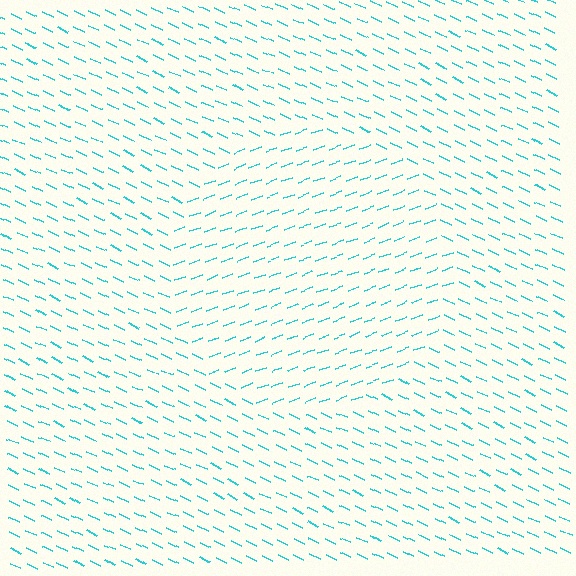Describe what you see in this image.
The image is filled with small cyan line segments. A circle region in the image has lines oriented differently from the surrounding lines, creating a visible texture boundary.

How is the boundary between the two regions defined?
The boundary is defined purely by a change in line orientation (approximately 45 degrees difference). All lines are the same color and thickness.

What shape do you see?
I see a circle.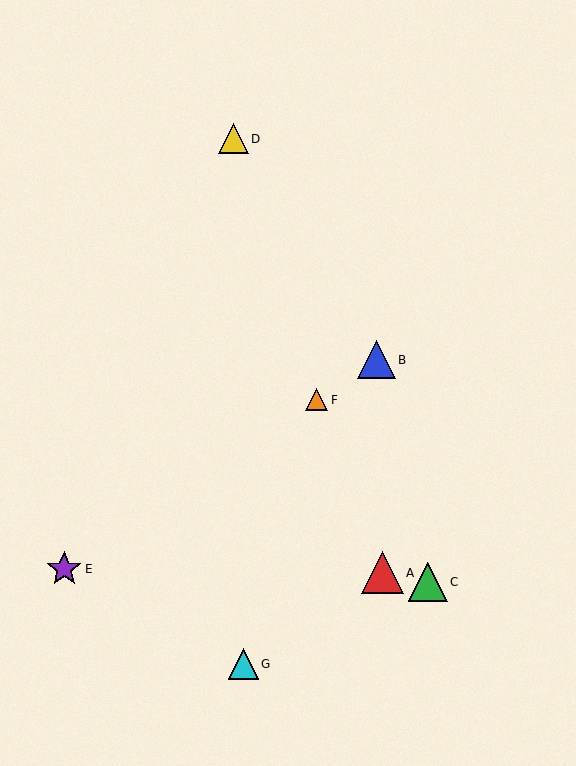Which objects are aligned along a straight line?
Objects B, E, F are aligned along a straight line.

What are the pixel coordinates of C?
Object C is at (428, 582).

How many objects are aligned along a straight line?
3 objects (B, E, F) are aligned along a straight line.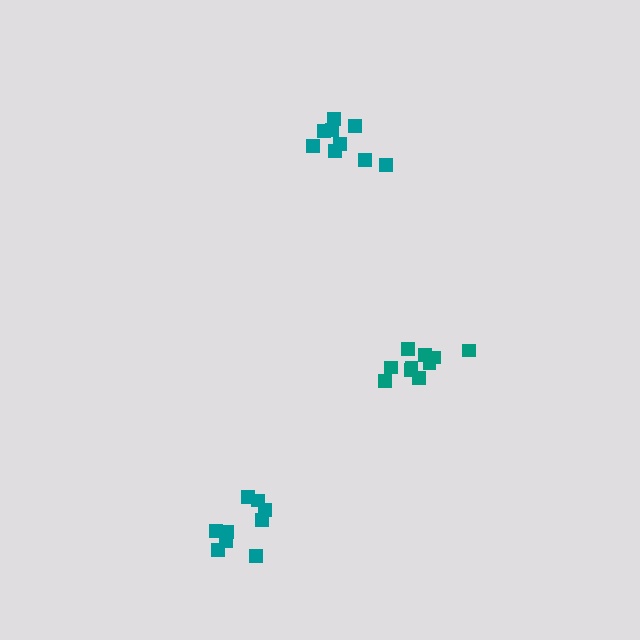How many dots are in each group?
Group 1: 9 dots, Group 2: 9 dots, Group 3: 10 dots (28 total).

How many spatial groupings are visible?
There are 3 spatial groupings.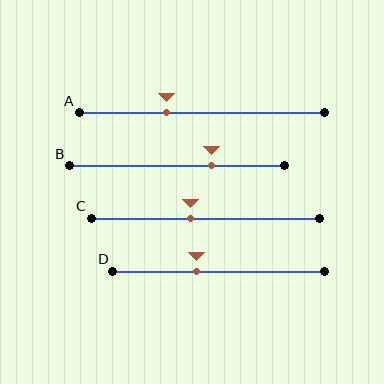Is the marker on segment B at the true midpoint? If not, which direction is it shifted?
No, the marker on segment B is shifted to the right by about 16% of the segment length.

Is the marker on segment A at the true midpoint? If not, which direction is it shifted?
No, the marker on segment A is shifted to the left by about 14% of the segment length.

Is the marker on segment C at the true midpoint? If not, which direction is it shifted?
No, the marker on segment C is shifted to the left by about 7% of the segment length.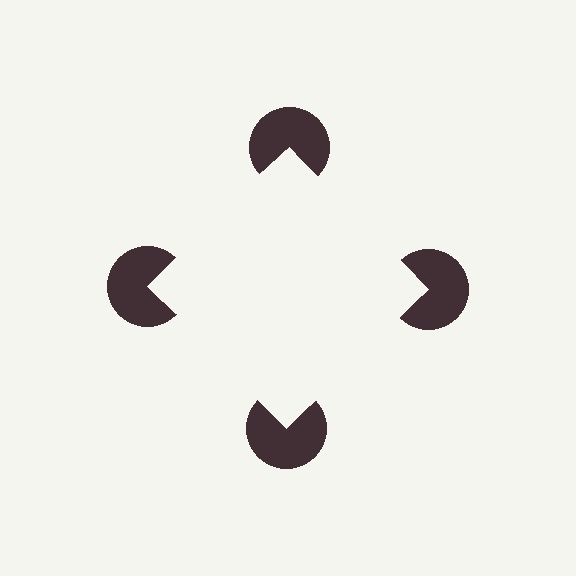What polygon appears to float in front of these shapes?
An illusory square — its edges are inferred from the aligned wedge cuts in the pac-man discs, not physically drawn.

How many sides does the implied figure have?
4 sides.